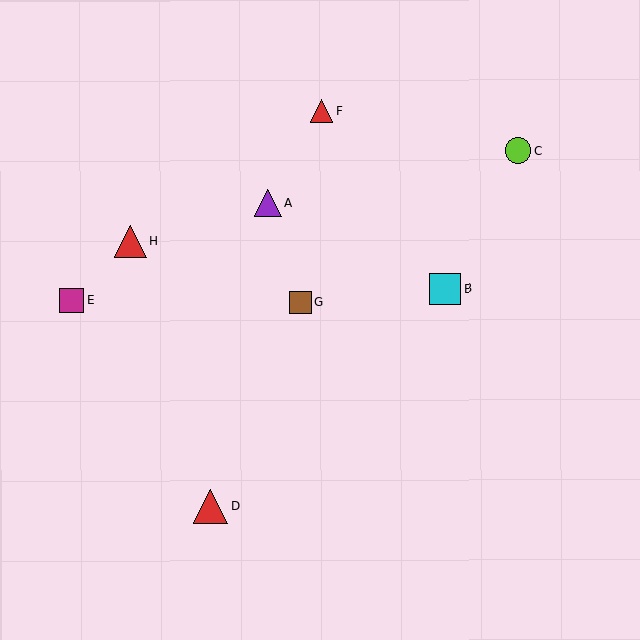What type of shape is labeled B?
Shape B is a cyan square.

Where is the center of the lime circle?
The center of the lime circle is at (518, 151).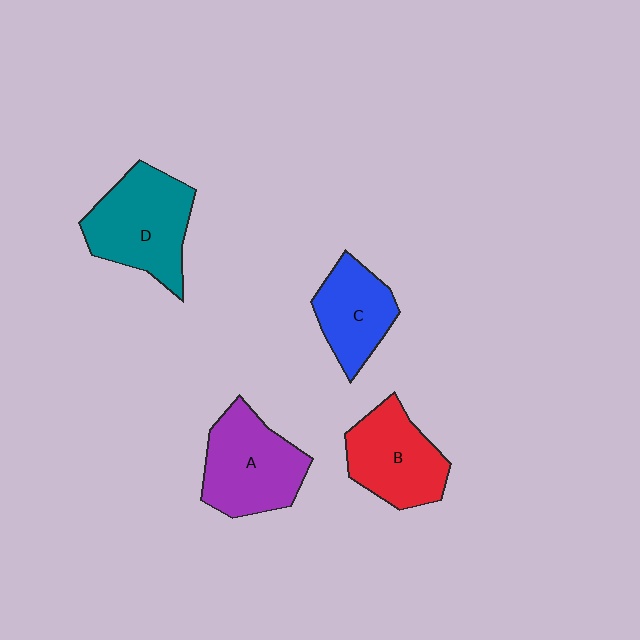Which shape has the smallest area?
Shape C (blue).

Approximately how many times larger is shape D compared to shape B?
Approximately 1.2 times.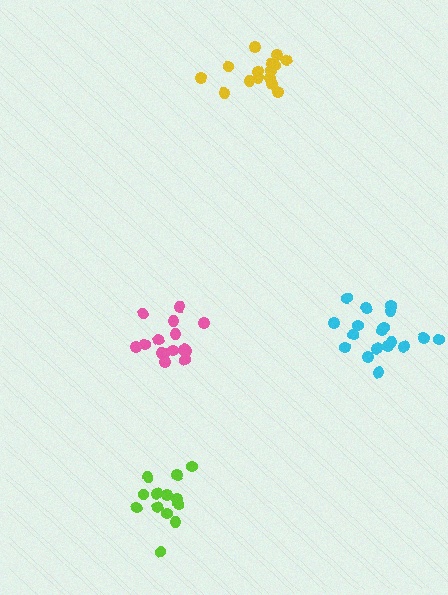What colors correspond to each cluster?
The clusters are colored: yellow, pink, cyan, lime.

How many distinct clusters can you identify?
There are 4 distinct clusters.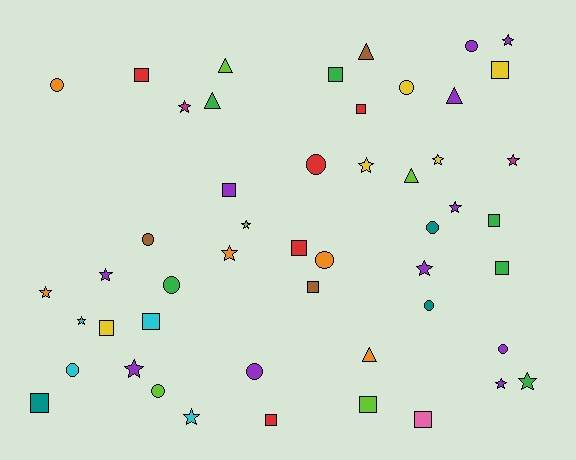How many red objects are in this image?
There are 5 red objects.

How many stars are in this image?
There are 16 stars.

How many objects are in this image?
There are 50 objects.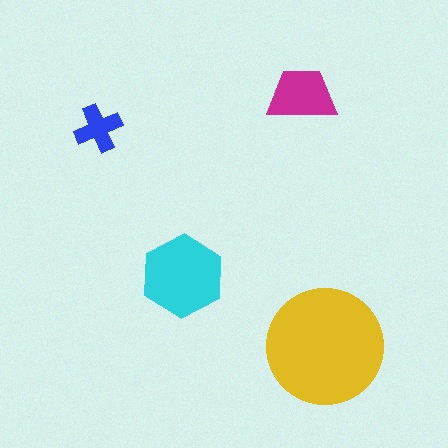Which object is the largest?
The yellow circle.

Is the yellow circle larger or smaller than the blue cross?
Larger.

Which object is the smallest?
The blue cross.